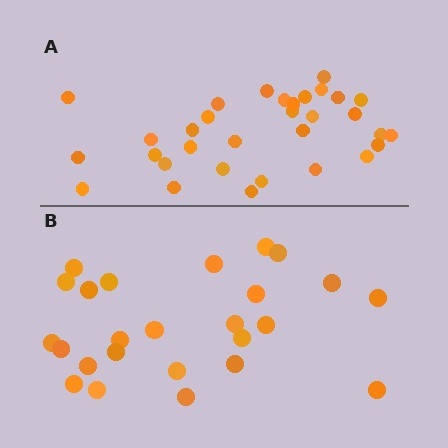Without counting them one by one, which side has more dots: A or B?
Region A (the top region) has more dots.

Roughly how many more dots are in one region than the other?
Region A has roughly 8 or so more dots than region B.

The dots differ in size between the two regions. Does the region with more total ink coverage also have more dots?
No. Region B has more total ink coverage because its dots are larger, but region A actually contains more individual dots. Total area can be misleading — the number of items is what matters here.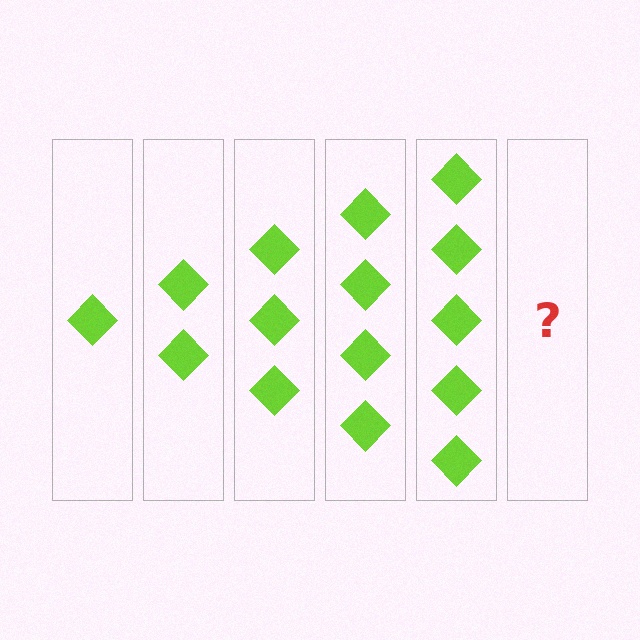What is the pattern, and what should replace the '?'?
The pattern is that each step adds one more diamond. The '?' should be 6 diamonds.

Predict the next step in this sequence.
The next step is 6 diamonds.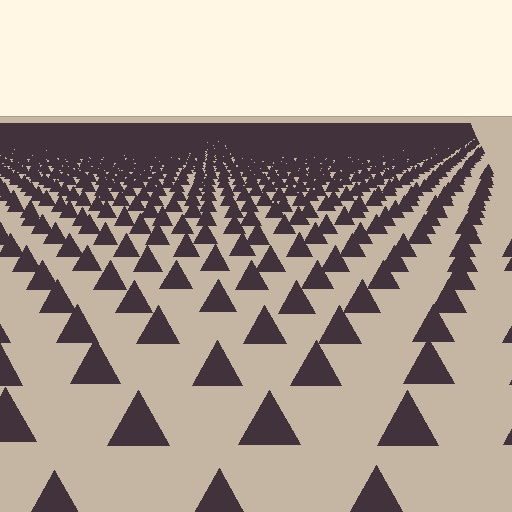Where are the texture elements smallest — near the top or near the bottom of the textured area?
Near the top.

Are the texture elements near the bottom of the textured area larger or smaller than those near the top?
Larger. Near the bottom, elements are closer to the viewer and appear at a bigger on-screen size.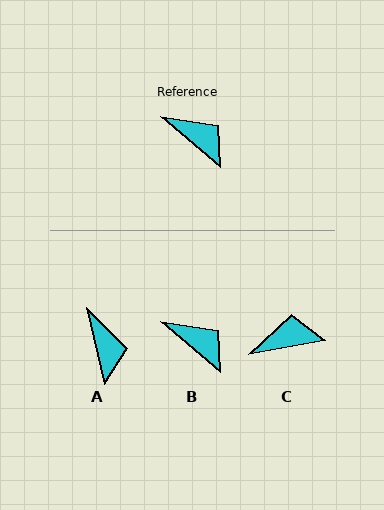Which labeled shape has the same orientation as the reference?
B.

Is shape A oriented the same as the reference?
No, it is off by about 36 degrees.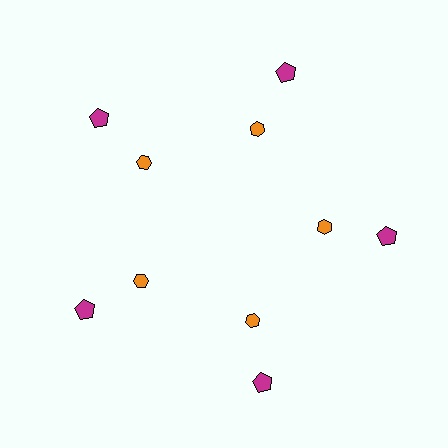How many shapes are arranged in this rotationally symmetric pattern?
There are 10 shapes, arranged in 5 groups of 2.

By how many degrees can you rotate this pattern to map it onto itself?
The pattern maps onto itself every 72 degrees of rotation.